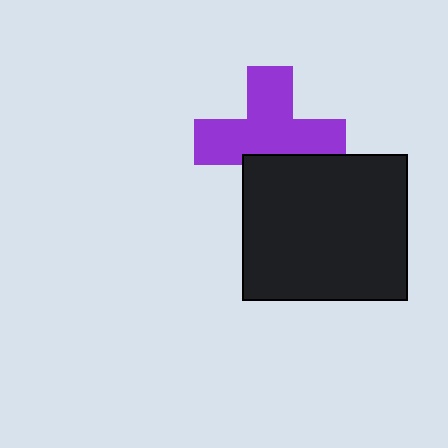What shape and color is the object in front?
The object in front is a black rectangle.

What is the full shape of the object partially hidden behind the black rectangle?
The partially hidden object is a purple cross.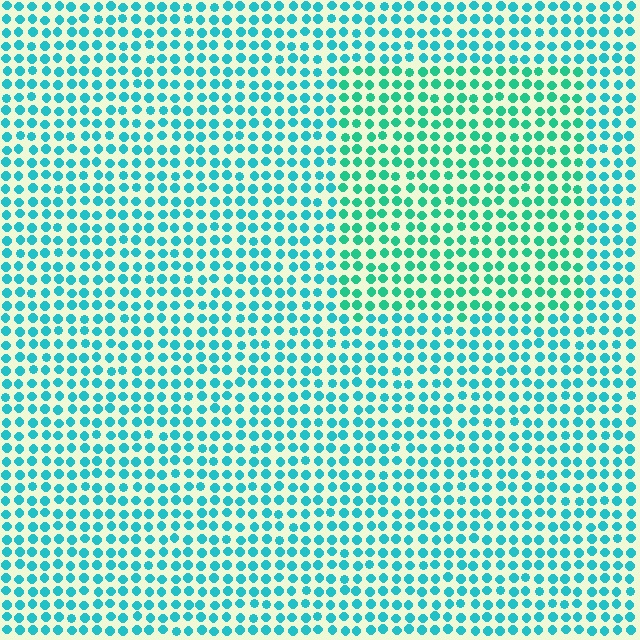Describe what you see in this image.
The image is filled with small cyan elements in a uniform arrangement. A rectangle-shaped region is visible where the elements are tinted to a slightly different hue, forming a subtle color boundary.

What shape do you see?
I see a rectangle.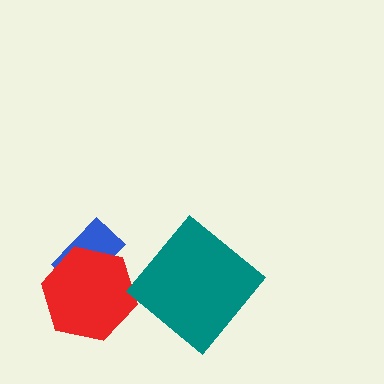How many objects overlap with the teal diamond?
0 objects overlap with the teal diamond.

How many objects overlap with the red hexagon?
1 object overlaps with the red hexagon.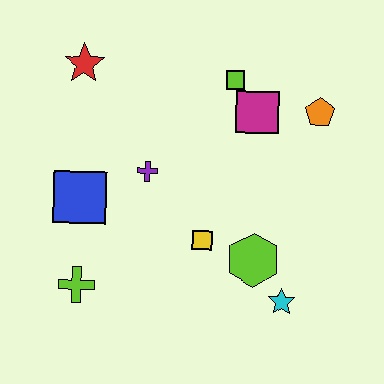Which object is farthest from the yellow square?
The red star is farthest from the yellow square.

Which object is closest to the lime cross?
The blue square is closest to the lime cross.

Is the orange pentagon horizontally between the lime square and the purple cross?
No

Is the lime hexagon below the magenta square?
Yes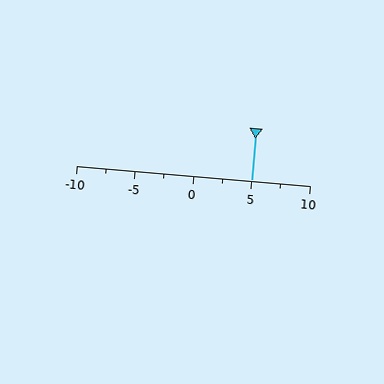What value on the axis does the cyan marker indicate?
The marker indicates approximately 5.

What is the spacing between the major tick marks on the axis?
The major ticks are spaced 5 apart.